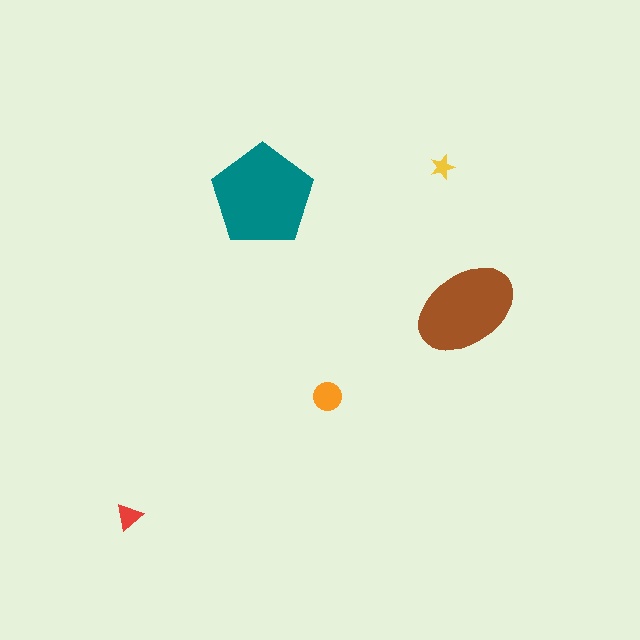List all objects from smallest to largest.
The yellow star, the red triangle, the orange circle, the brown ellipse, the teal pentagon.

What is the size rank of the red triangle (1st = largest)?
4th.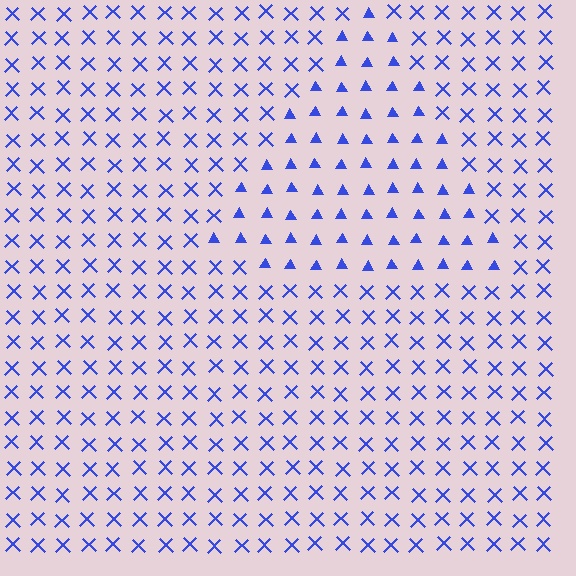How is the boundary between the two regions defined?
The boundary is defined by a change in element shape: triangles inside vs. X marks outside. All elements share the same color and spacing.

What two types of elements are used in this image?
The image uses triangles inside the triangle region and X marks outside it.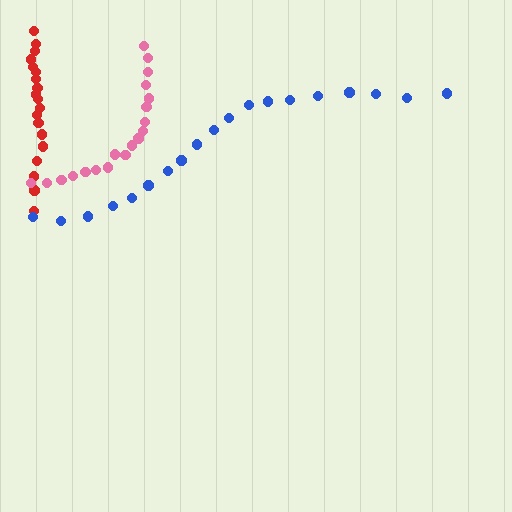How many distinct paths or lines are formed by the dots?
There are 3 distinct paths.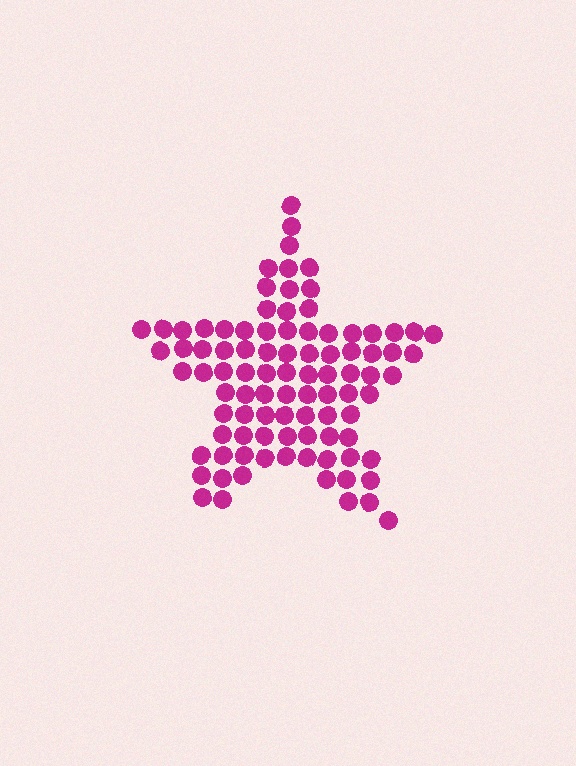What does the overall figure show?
The overall figure shows a star.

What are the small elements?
The small elements are circles.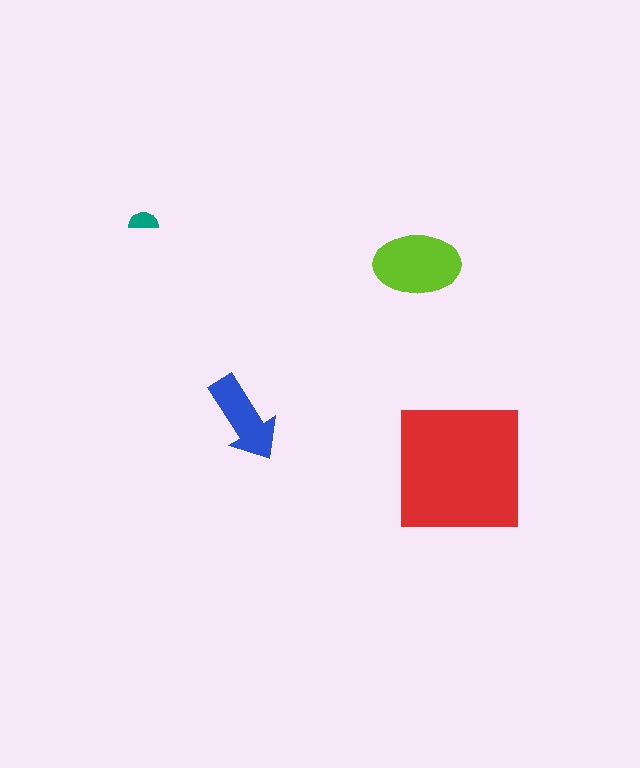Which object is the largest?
The red square.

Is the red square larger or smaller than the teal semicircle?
Larger.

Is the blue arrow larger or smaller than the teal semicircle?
Larger.